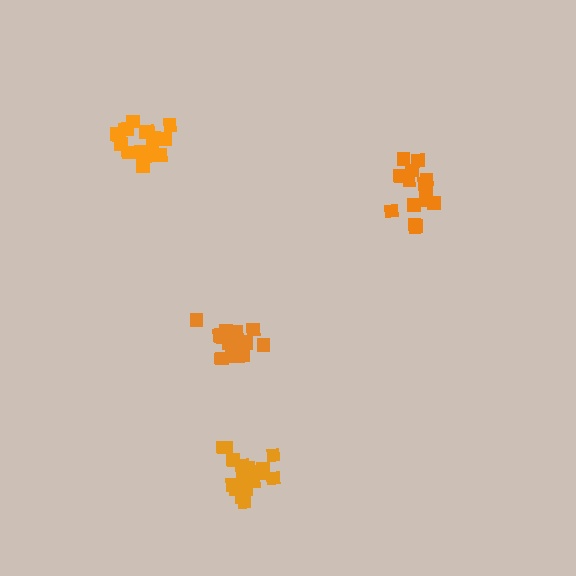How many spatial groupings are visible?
There are 4 spatial groupings.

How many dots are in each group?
Group 1: 19 dots, Group 2: 19 dots, Group 3: 15 dots, Group 4: 14 dots (67 total).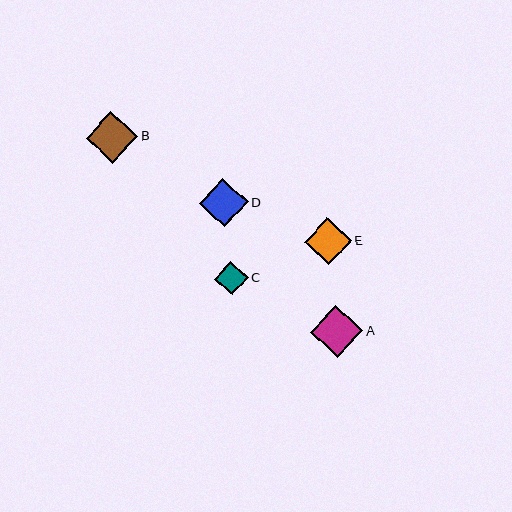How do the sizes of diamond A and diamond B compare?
Diamond A and diamond B are approximately the same size.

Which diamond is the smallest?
Diamond C is the smallest with a size of approximately 34 pixels.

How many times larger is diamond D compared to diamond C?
Diamond D is approximately 1.4 times the size of diamond C.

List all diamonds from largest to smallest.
From largest to smallest: A, B, D, E, C.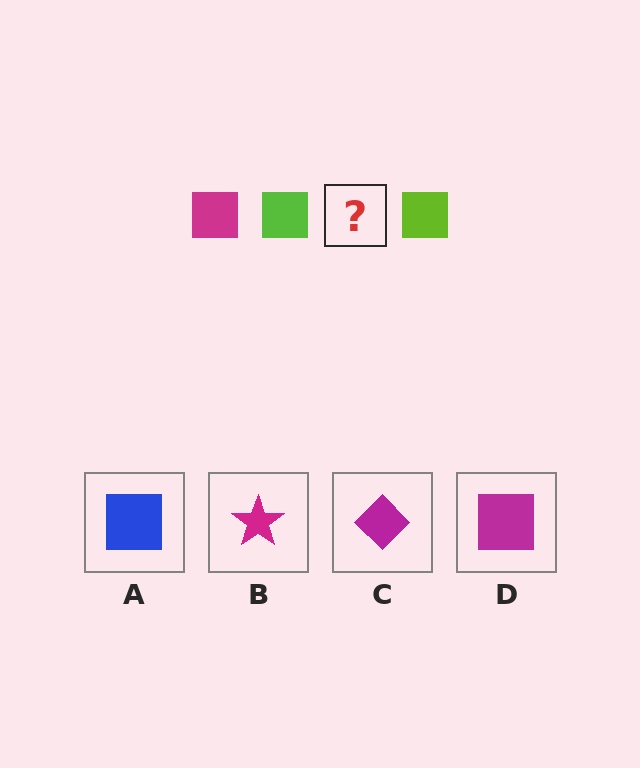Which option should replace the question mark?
Option D.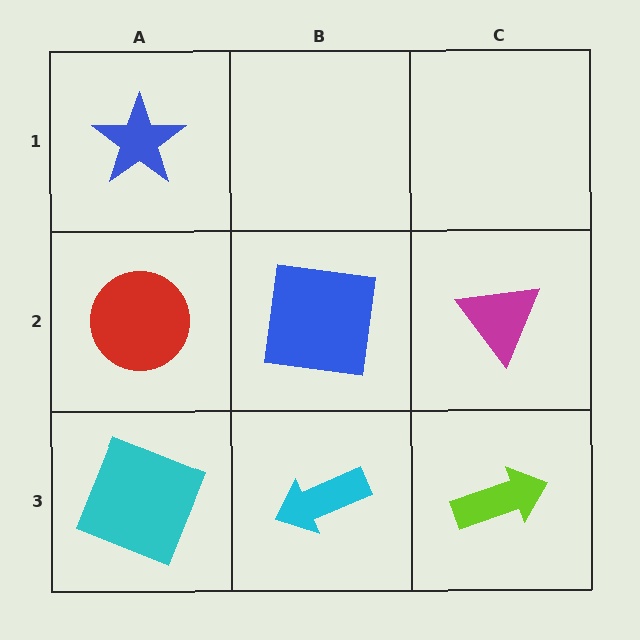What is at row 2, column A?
A red circle.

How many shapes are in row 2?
3 shapes.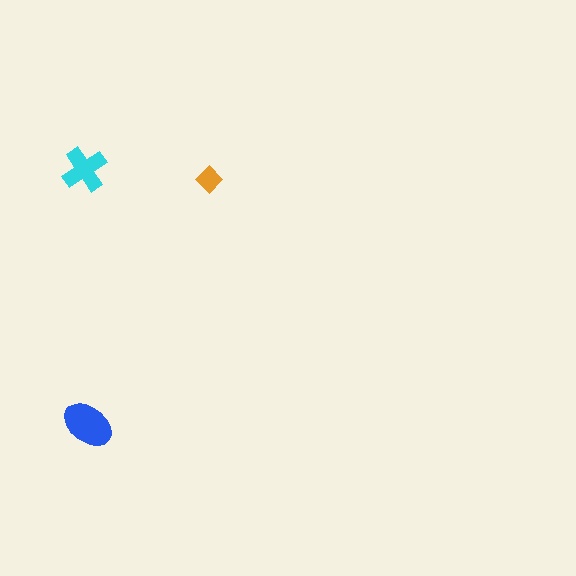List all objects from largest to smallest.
The blue ellipse, the cyan cross, the orange diamond.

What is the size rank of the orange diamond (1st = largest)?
3rd.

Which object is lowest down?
The blue ellipse is bottommost.